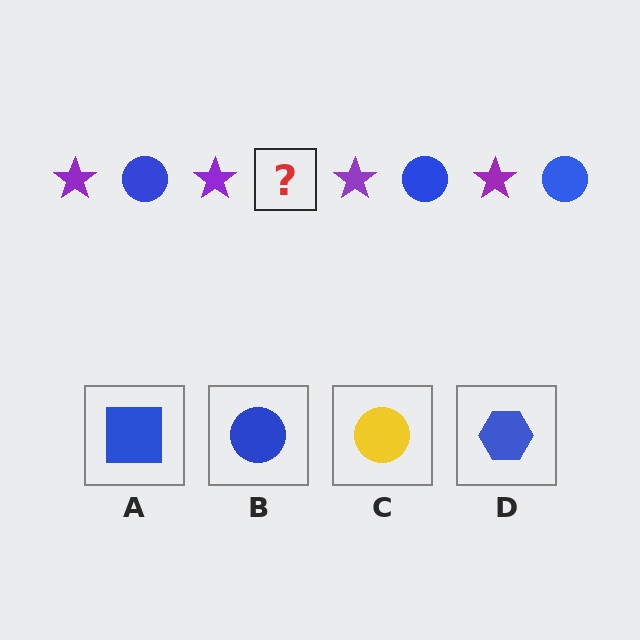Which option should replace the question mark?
Option B.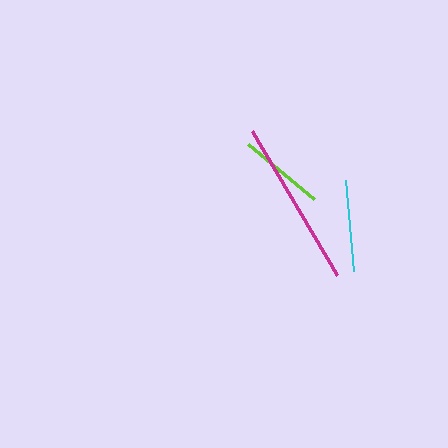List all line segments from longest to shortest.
From longest to shortest: magenta, cyan, lime.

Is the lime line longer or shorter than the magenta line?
The magenta line is longer than the lime line.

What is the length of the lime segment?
The lime segment is approximately 87 pixels long.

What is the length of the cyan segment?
The cyan segment is approximately 91 pixels long.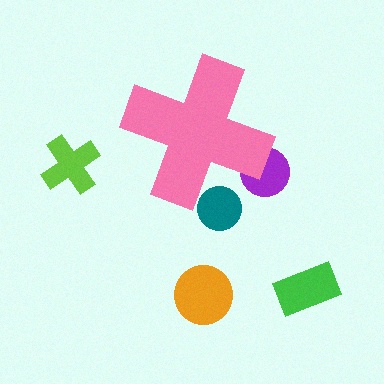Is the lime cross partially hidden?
No, the lime cross is fully visible.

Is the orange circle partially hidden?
No, the orange circle is fully visible.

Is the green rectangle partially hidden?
No, the green rectangle is fully visible.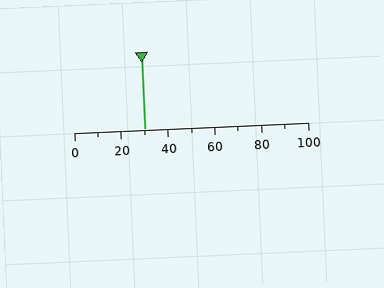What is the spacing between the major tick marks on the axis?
The major ticks are spaced 20 apart.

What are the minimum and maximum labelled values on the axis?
The axis runs from 0 to 100.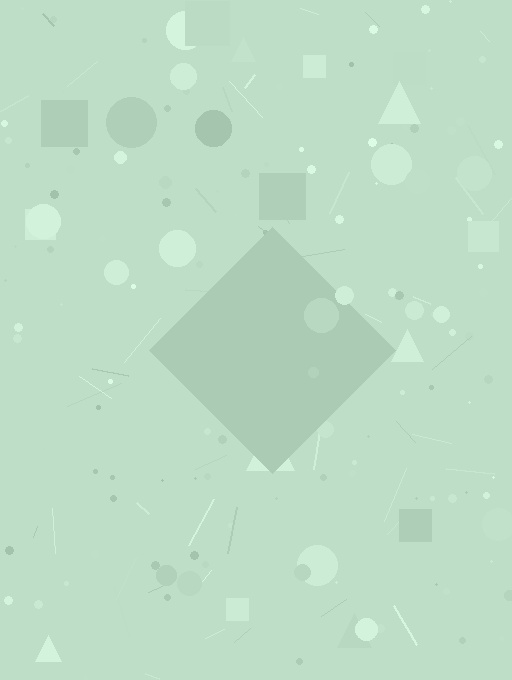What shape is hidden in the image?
A diamond is hidden in the image.